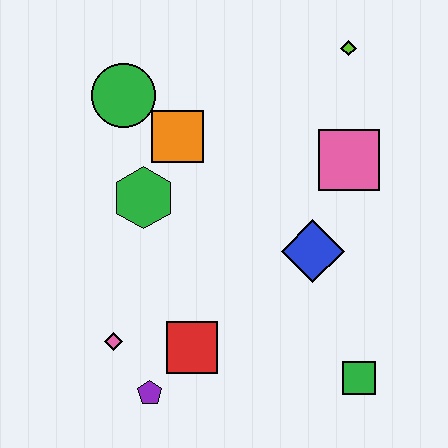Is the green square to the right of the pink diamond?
Yes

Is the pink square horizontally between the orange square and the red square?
No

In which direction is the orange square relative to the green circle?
The orange square is to the right of the green circle.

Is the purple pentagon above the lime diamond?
No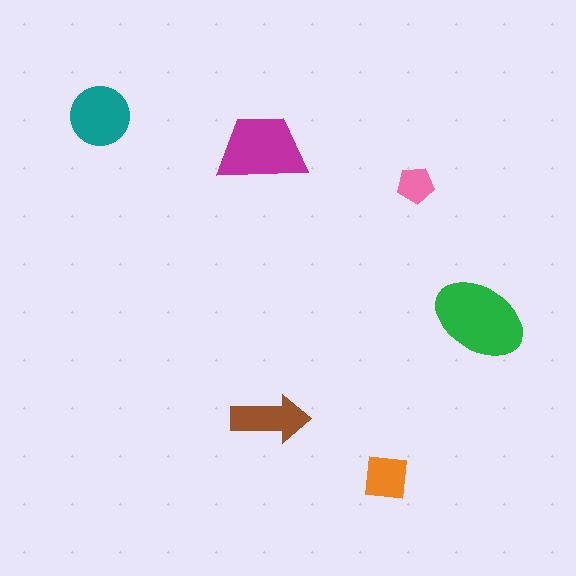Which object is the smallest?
The pink pentagon.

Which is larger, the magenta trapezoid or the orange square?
The magenta trapezoid.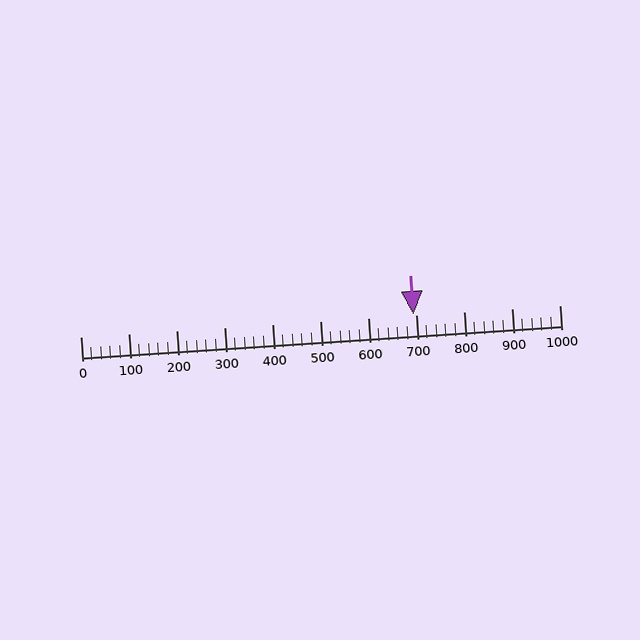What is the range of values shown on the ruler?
The ruler shows values from 0 to 1000.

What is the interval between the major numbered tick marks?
The major tick marks are spaced 100 units apart.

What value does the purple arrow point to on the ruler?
The purple arrow points to approximately 695.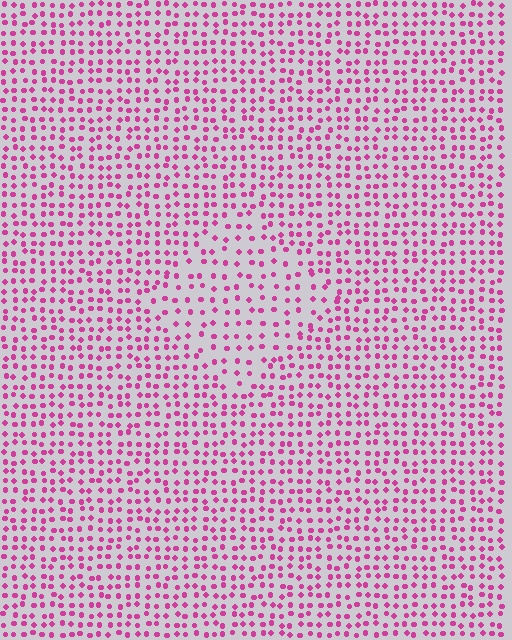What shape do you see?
I see a diamond.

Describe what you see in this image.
The image contains small magenta elements arranged at two different densities. A diamond-shaped region is visible where the elements are less densely packed than the surrounding area.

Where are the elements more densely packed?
The elements are more densely packed outside the diamond boundary.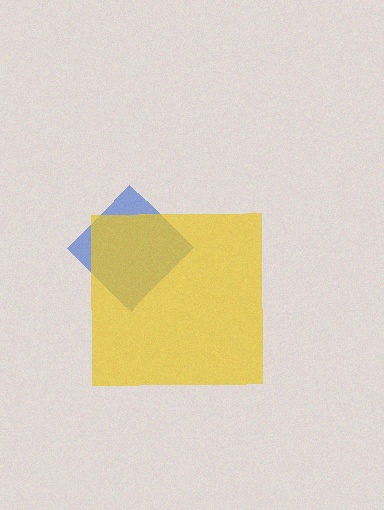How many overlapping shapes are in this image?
There are 2 overlapping shapes in the image.